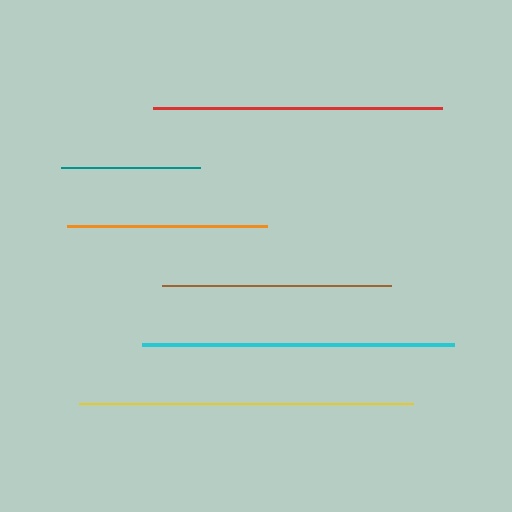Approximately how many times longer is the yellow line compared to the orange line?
The yellow line is approximately 1.7 times the length of the orange line.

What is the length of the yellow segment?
The yellow segment is approximately 334 pixels long.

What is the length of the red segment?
The red segment is approximately 288 pixels long.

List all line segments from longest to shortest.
From longest to shortest: yellow, cyan, red, brown, orange, teal.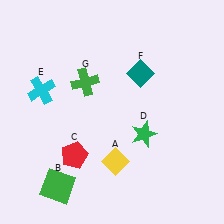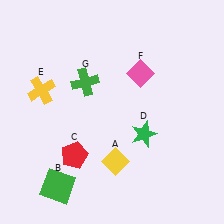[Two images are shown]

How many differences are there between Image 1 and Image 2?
There are 2 differences between the two images.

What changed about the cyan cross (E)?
In Image 1, E is cyan. In Image 2, it changed to yellow.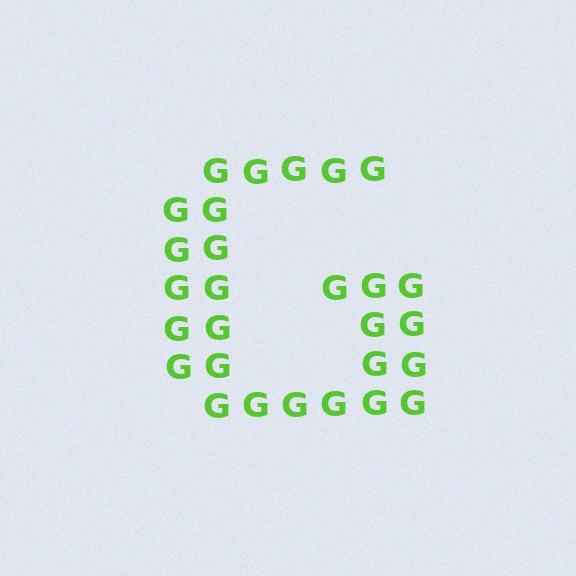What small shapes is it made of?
It is made of small letter G's.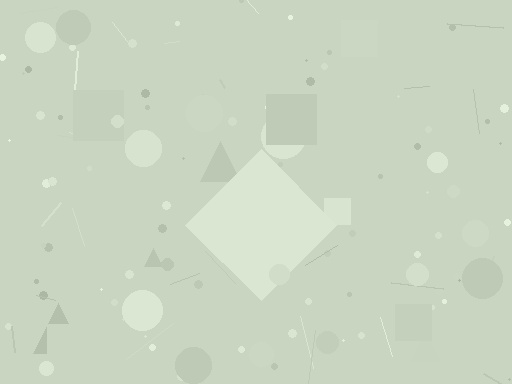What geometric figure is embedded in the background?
A diamond is embedded in the background.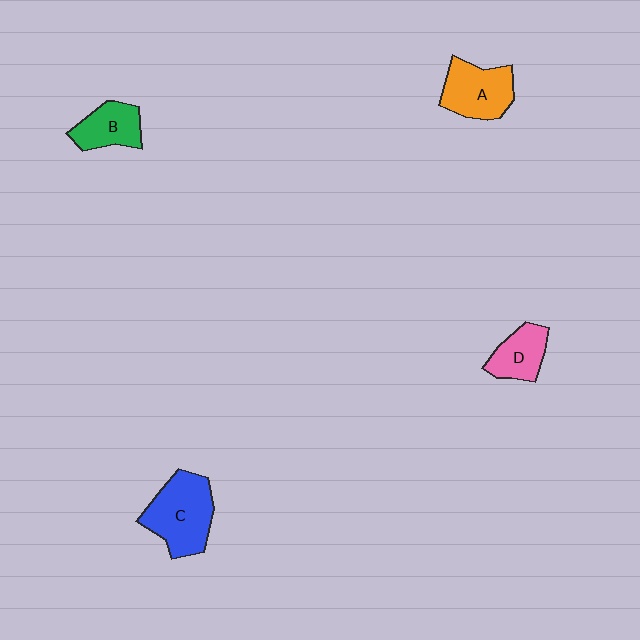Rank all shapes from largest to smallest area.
From largest to smallest: C (blue), A (orange), B (green), D (pink).